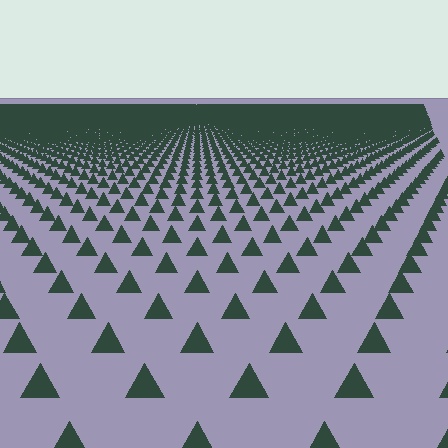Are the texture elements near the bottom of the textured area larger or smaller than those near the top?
Larger. Near the bottom, elements are closer to the viewer and appear at a bigger on-screen size.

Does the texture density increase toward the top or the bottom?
Density increases toward the top.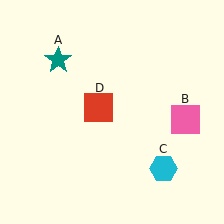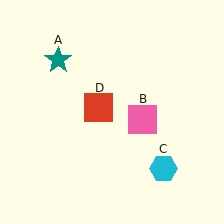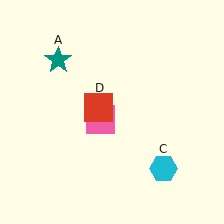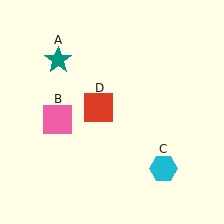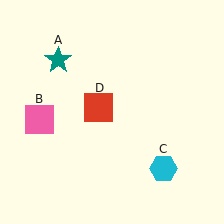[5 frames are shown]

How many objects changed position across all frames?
1 object changed position: pink square (object B).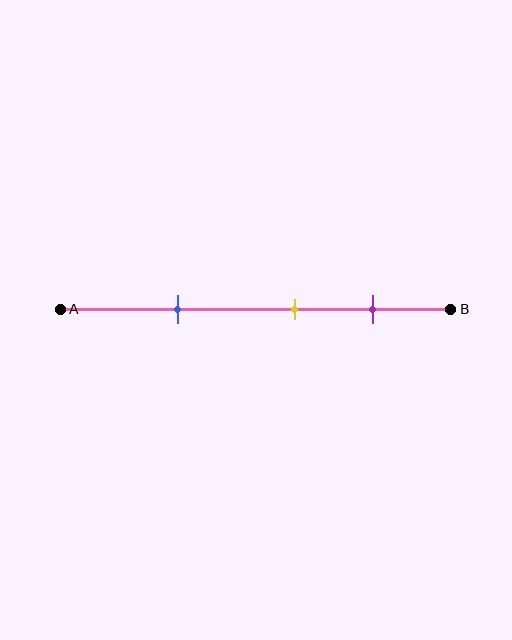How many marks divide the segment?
There are 3 marks dividing the segment.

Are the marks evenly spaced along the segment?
Yes, the marks are approximately evenly spaced.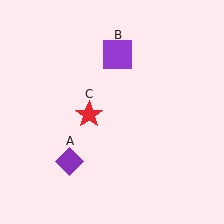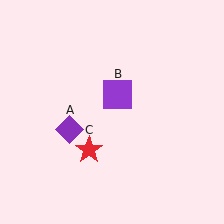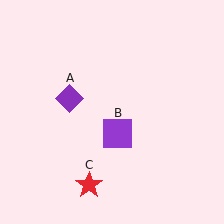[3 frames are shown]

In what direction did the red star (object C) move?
The red star (object C) moved down.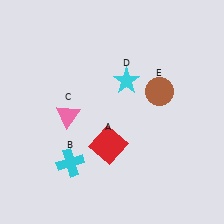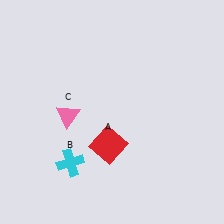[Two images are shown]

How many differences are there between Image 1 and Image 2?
There are 2 differences between the two images.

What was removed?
The cyan star (D), the brown circle (E) were removed in Image 2.